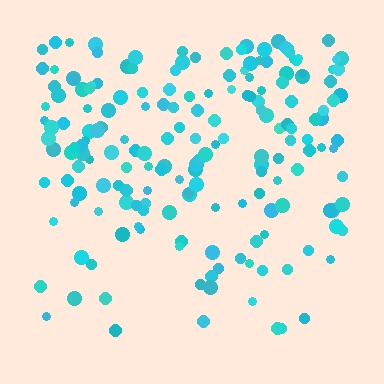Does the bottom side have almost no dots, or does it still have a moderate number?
Still a moderate number, just noticeably fewer than the top.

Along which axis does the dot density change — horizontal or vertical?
Vertical.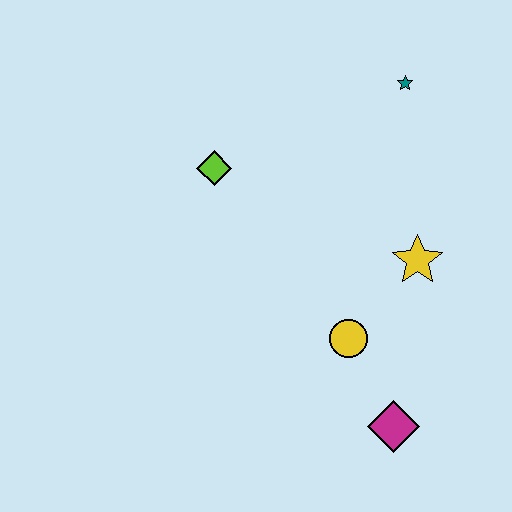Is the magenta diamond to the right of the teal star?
No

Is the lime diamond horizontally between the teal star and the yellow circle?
No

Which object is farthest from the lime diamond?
The magenta diamond is farthest from the lime diamond.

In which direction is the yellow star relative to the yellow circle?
The yellow star is above the yellow circle.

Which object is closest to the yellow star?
The yellow circle is closest to the yellow star.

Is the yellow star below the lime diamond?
Yes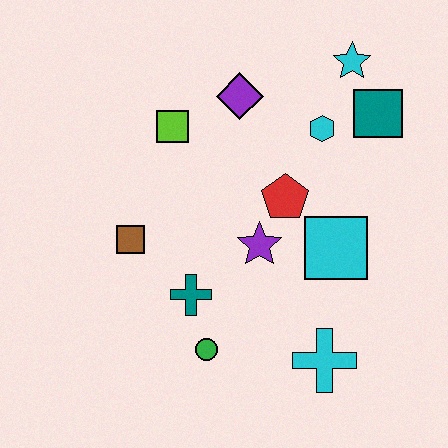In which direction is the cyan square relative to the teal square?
The cyan square is below the teal square.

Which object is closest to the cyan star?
The teal square is closest to the cyan star.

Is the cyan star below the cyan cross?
No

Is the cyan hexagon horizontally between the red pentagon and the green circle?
No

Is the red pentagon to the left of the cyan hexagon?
Yes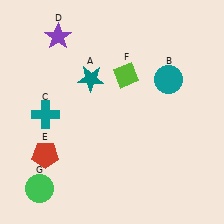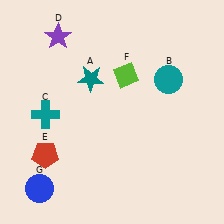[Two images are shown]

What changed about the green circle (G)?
In Image 1, G is green. In Image 2, it changed to blue.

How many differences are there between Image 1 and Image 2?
There is 1 difference between the two images.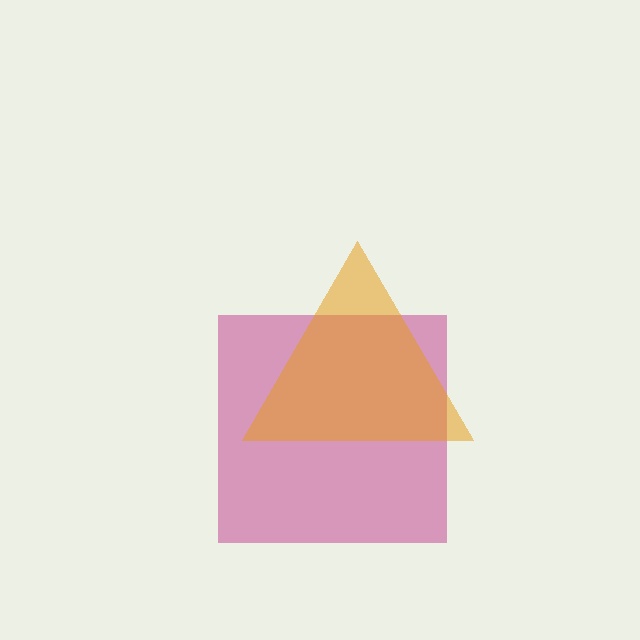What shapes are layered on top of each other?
The layered shapes are: a magenta square, an orange triangle.